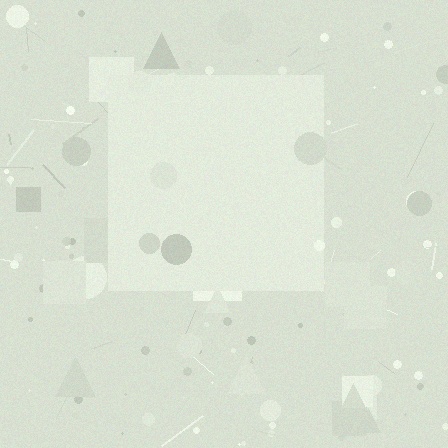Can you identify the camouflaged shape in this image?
The camouflaged shape is a square.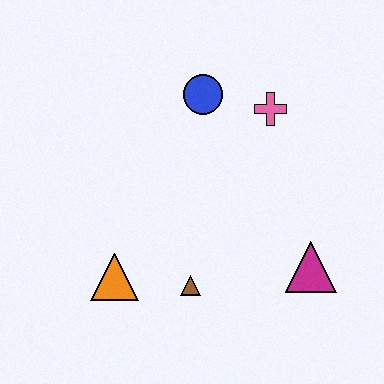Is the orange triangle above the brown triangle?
Yes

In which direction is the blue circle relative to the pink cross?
The blue circle is to the left of the pink cross.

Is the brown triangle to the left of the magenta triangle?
Yes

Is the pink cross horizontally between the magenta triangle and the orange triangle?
Yes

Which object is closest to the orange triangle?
The brown triangle is closest to the orange triangle.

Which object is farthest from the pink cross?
The orange triangle is farthest from the pink cross.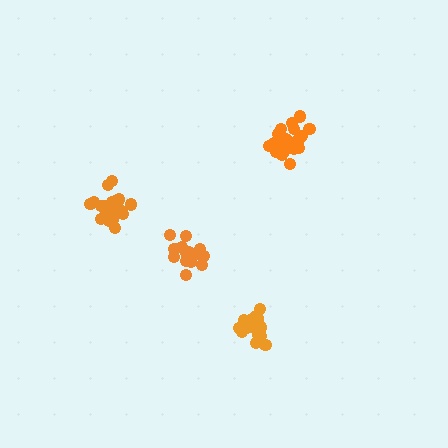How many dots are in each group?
Group 1: 20 dots, Group 2: 20 dots, Group 3: 15 dots, Group 4: 16 dots (71 total).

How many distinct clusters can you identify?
There are 4 distinct clusters.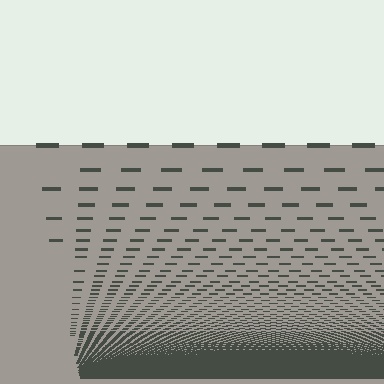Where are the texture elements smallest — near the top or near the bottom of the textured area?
Near the bottom.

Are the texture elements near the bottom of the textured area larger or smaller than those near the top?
Smaller. The gradient is inverted — elements near the bottom are smaller and denser.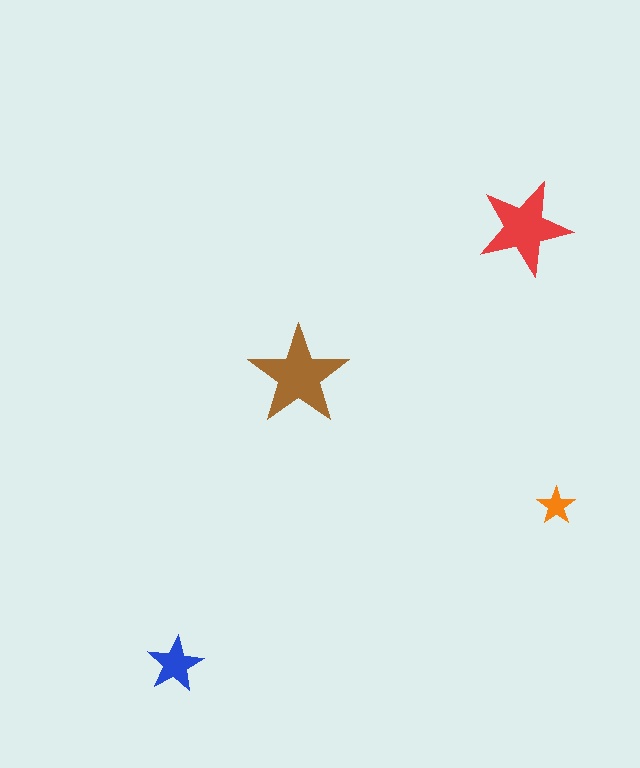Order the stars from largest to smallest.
the brown one, the red one, the blue one, the orange one.